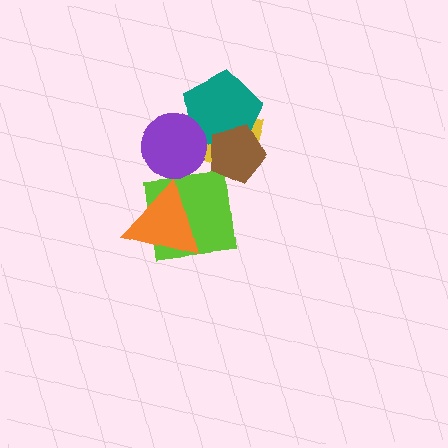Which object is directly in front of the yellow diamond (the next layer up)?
The teal pentagon is directly in front of the yellow diamond.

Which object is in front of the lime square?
The orange triangle is in front of the lime square.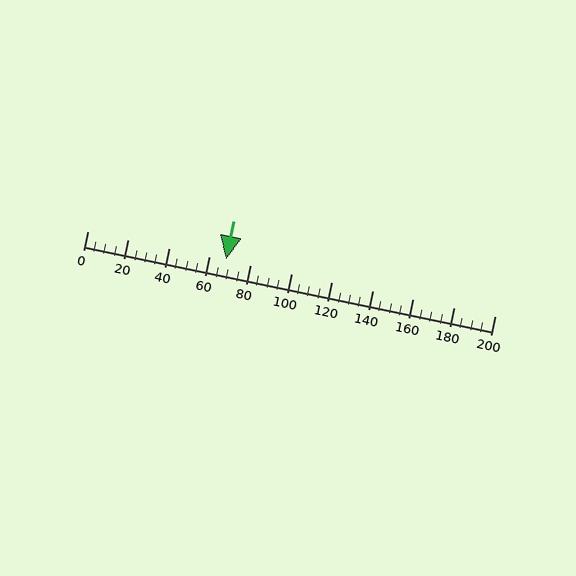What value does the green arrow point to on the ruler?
The green arrow points to approximately 68.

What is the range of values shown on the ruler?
The ruler shows values from 0 to 200.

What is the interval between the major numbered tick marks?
The major tick marks are spaced 20 units apart.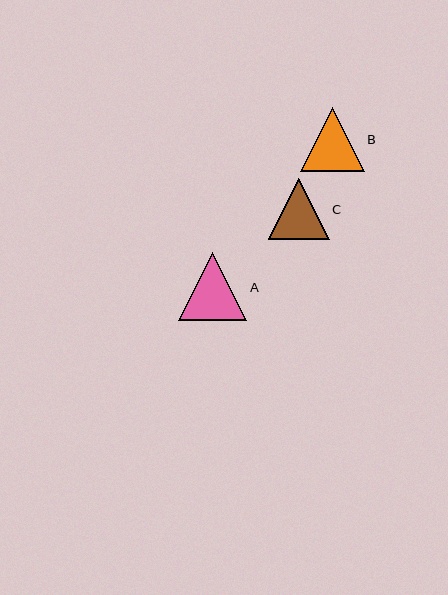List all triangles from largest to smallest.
From largest to smallest: A, B, C.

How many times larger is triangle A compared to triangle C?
Triangle A is approximately 1.1 times the size of triangle C.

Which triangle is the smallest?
Triangle C is the smallest with a size of approximately 60 pixels.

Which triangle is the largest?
Triangle A is the largest with a size of approximately 68 pixels.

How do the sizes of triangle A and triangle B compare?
Triangle A and triangle B are approximately the same size.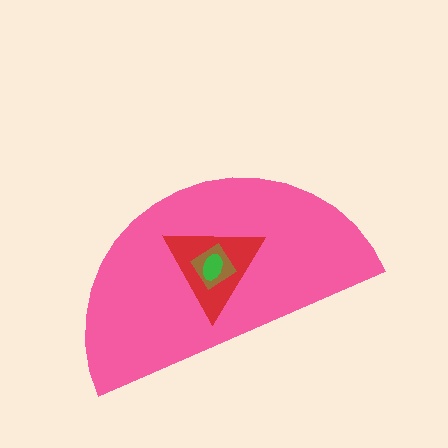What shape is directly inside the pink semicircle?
The red triangle.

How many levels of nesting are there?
4.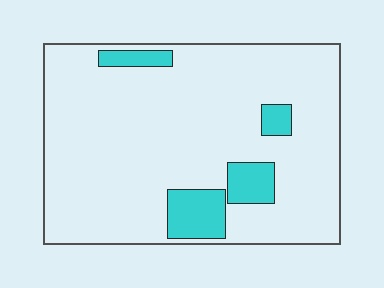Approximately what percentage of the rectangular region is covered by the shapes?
Approximately 10%.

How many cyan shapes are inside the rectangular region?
4.